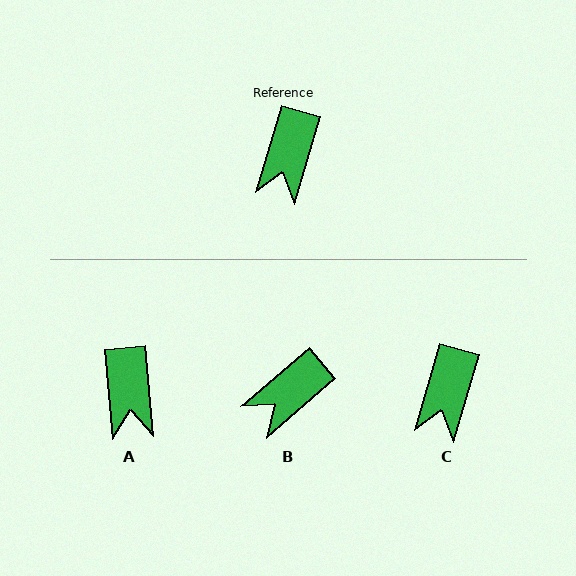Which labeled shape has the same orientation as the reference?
C.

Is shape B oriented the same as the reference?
No, it is off by about 33 degrees.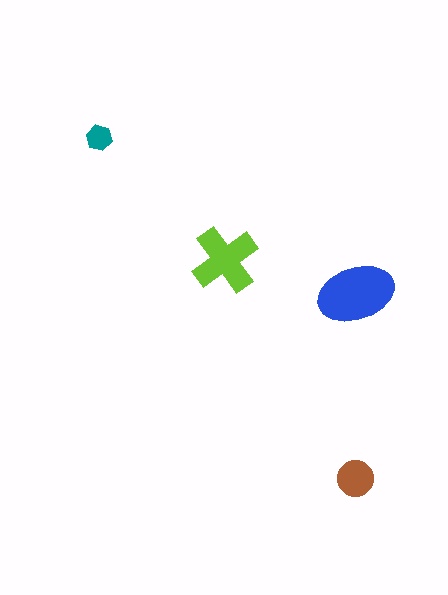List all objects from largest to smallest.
The blue ellipse, the lime cross, the brown circle, the teal hexagon.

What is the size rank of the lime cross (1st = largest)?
2nd.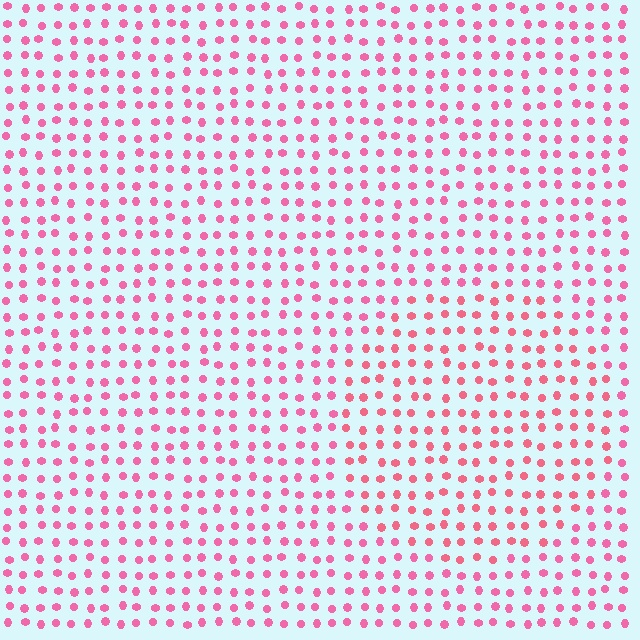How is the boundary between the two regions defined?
The boundary is defined purely by a slight shift in hue (about 16 degrees). Spacing, size, and orientation are identical on both sides.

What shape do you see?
I see a circle.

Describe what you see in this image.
The image is filled with small pink elements in a uniform arrangement. A circle-shaped region is visible where the elements are tinted to a slightly different hue, forming a subtle color boundary.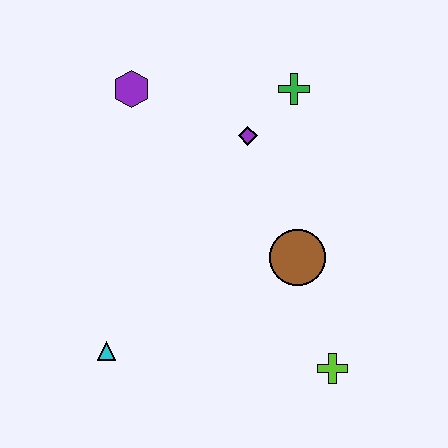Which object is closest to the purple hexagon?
The purple diamond is closest to the purple hexagon.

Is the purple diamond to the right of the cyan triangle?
Yes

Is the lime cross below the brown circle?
Yes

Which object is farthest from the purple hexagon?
The lime cross is farthest from the purple hexagon.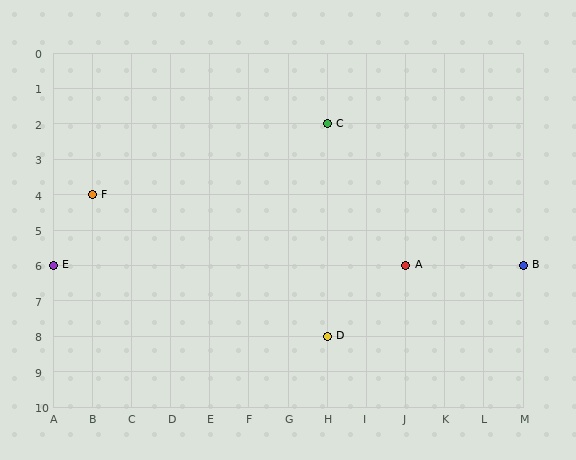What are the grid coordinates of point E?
Point E is at grid coordinates (A, 6).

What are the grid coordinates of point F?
Point F is at grid coordinates (B, 4).